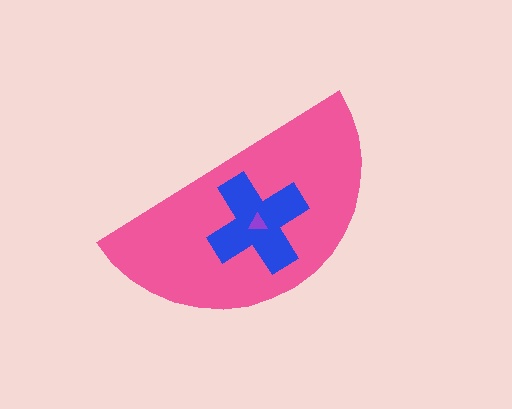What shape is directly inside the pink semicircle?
The blue cross.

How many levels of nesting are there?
3.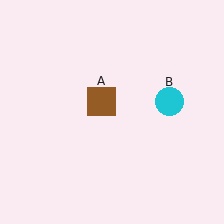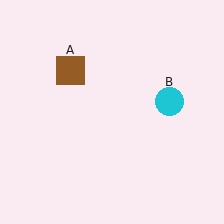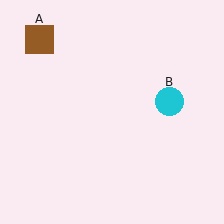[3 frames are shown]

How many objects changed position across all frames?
1 object changed position: brown square (object A).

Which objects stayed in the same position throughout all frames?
Cyan circle (object B) remained stationary.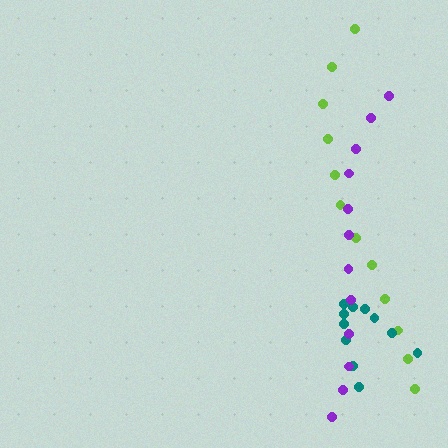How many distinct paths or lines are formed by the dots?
There are 3 distinct paths.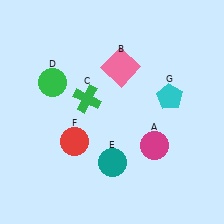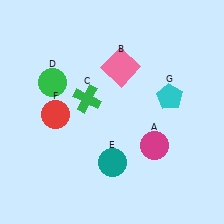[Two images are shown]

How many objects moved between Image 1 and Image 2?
1 object moved between the two images.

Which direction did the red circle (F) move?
The red circle (F) moved up.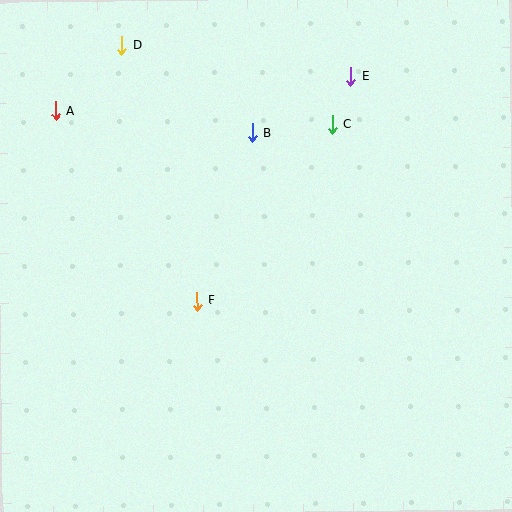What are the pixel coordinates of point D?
Point D is at (121, 45).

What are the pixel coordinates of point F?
Point F is at (197, 301).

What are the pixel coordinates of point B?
Point B is at (252, 133).